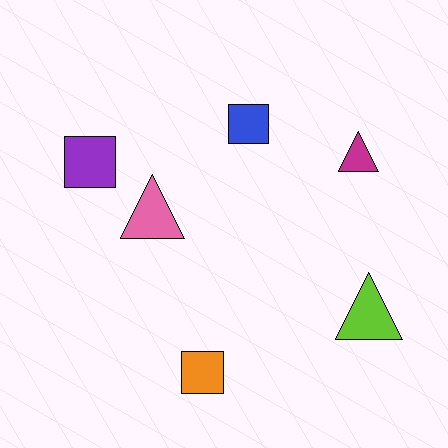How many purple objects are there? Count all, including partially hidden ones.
There is 1 purple object.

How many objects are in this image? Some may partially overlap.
There are 6 objects.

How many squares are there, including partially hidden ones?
There are 3 squares.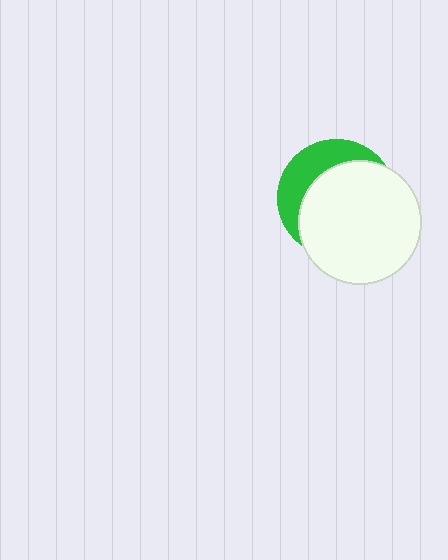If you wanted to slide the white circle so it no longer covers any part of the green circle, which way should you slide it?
Slide it toward the lower-right — that is the most direct way to separate the two shapes.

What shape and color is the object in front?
The object in front is a white circle.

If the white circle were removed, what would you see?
You would see the complete green circle.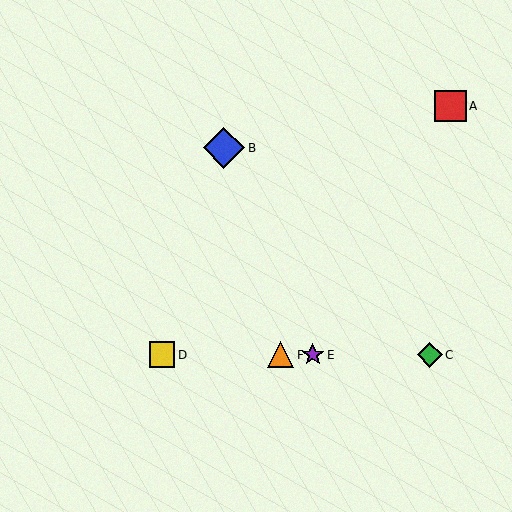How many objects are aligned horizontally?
4 objects (C, D, E, F) are aligned horizontally.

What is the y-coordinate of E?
Object E is at y≈355.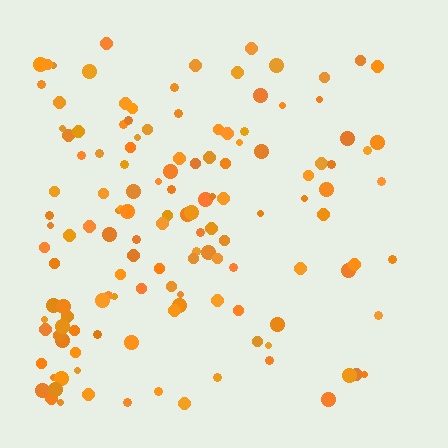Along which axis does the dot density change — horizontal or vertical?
Horizontal.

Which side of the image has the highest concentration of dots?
The left.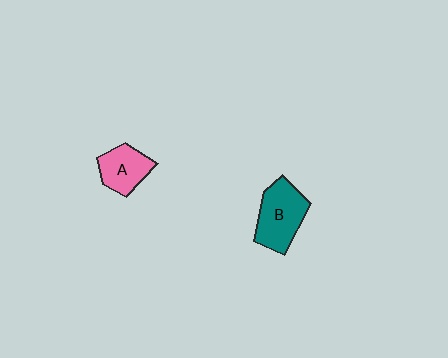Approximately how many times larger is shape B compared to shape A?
Approximately 1.4 times.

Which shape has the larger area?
Shape B (teal).